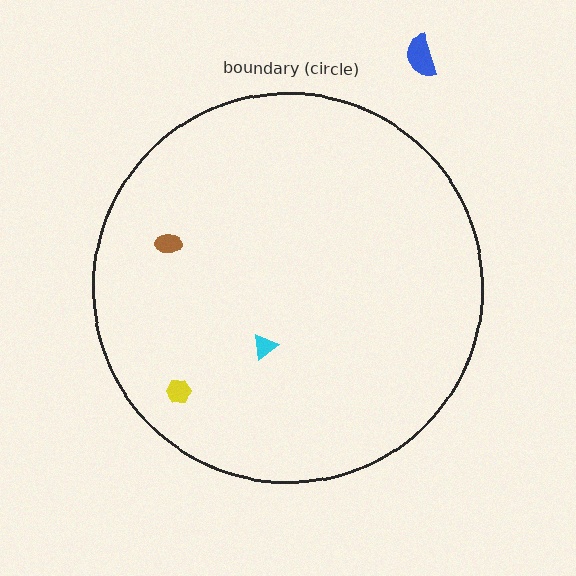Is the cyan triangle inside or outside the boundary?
Inside.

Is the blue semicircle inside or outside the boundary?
Outside.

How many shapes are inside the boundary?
3 inside, 1 outside.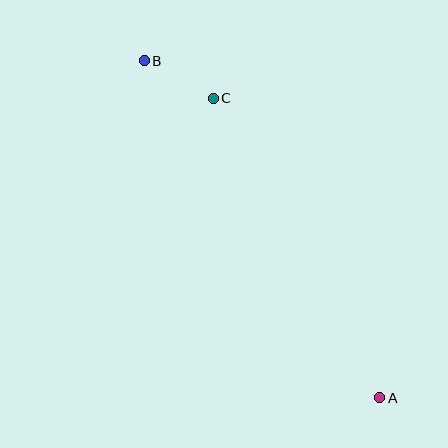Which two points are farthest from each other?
Points A and B are farthest from each other.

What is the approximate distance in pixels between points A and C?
The distance between A and C is approximately 342 pixels.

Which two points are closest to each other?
Points B and C are closest to each other.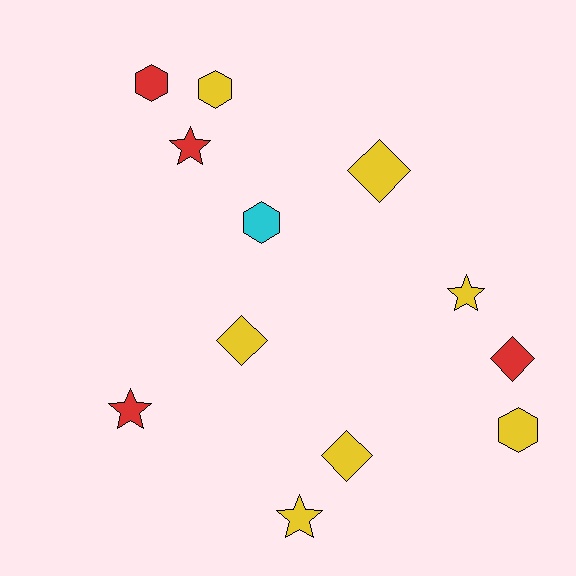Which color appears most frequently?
Yellow, with 7 objects.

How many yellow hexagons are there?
There are 2 yellow hexagons.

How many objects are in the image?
There are 12 objects.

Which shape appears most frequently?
Diamond, with 4 objects.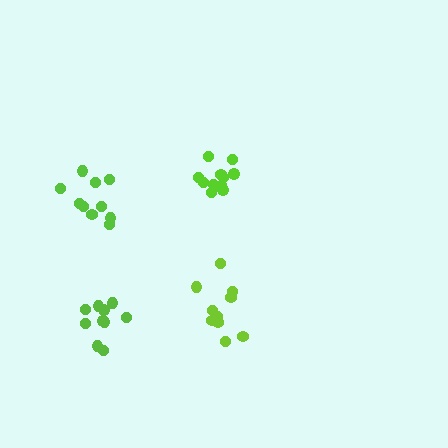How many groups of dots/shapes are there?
There are 4 groups.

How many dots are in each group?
Group 1: 10 dots, Group 2: 10 dots, Group 3: 11 dots, Group 4: 10 dots (41 total).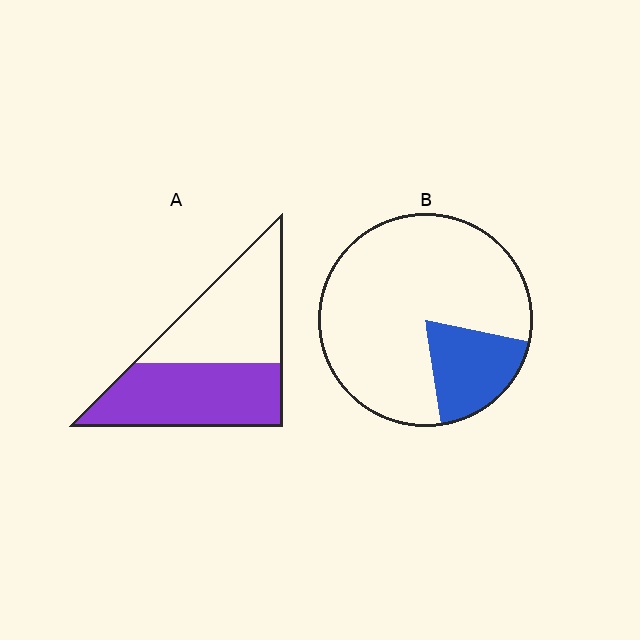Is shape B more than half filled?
No.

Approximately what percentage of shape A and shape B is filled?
A is approximately 50% and B is approximately 20%.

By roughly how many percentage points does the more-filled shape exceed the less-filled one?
By roughly 30 percentage points (A over B).